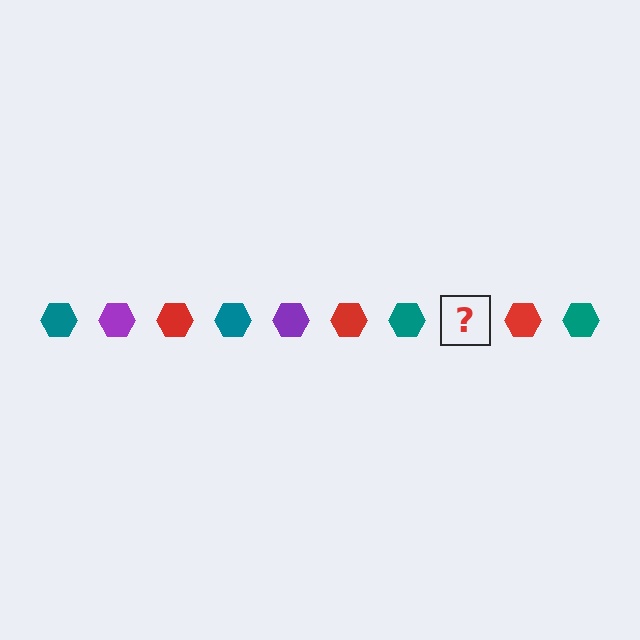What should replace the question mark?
The question mark should be replaced with a purple hexagon.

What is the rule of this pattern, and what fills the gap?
The rule is that the pattern cycles through teal, purple, red hexagons. The gap should be filled with a purple hexagon.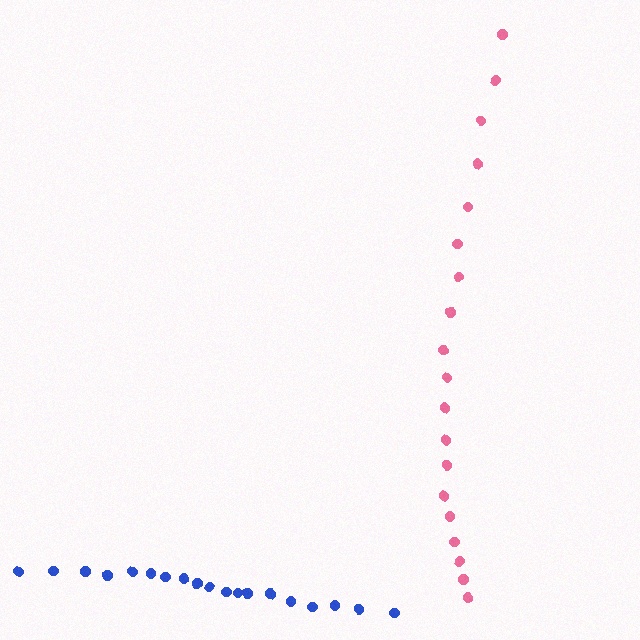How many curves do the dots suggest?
There are 2 distinct paths.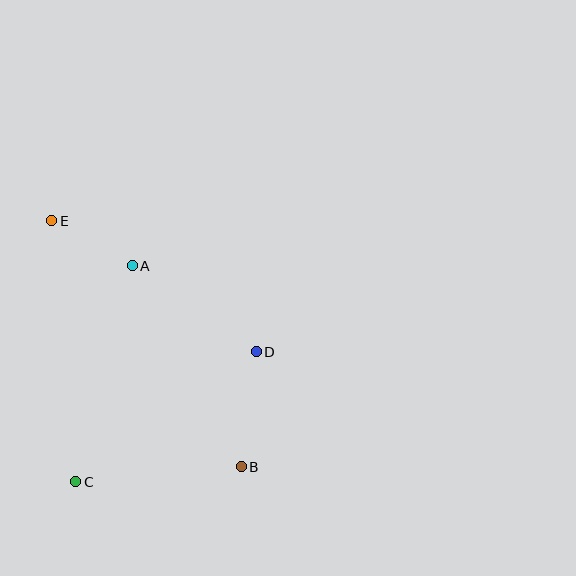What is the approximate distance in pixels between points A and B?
The distance between A and B is approximately 229 pixels.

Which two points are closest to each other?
Points A and E are closest to each other.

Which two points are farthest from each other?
Points B and E are farthest from each other.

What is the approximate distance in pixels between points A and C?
The distance between A and C is approximately 223 pixels.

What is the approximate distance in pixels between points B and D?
The distance between B and D is approximately 116 pixels.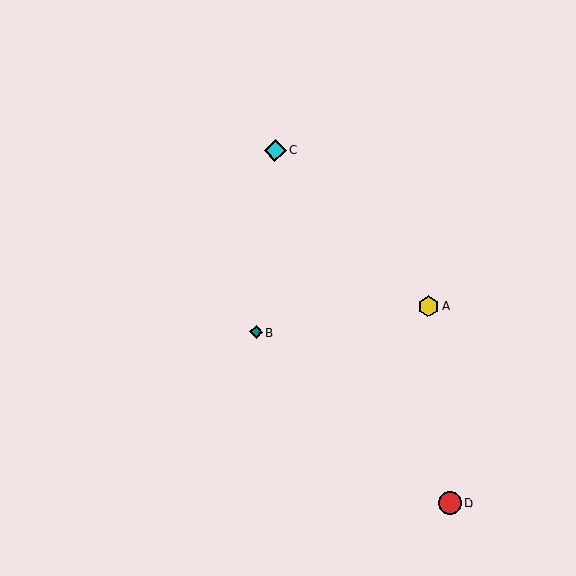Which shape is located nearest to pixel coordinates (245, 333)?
The teal diamond (labeled B) at (256, 332) is nearest to that location.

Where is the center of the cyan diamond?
The center of the cyan diamond is at (275, 150).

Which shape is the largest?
The red circle (labeled D) is the largest.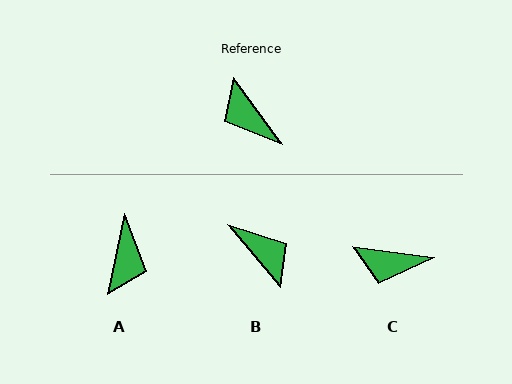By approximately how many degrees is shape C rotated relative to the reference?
Approximately 46 degrees counter-clockwise.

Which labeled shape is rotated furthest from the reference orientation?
B, about 177 degrees away.